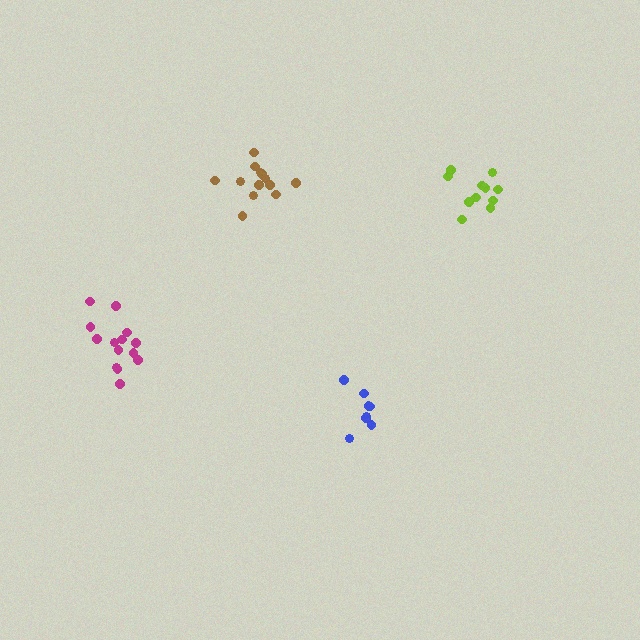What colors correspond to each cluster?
The clusters are colored: lime, blue, brown, magenta.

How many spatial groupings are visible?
There are 4 spatial groupings.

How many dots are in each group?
Group 1: 11 dots, Group 2: 8 dots, Group 3: 13 dots, Group 4: 14 dots (46 total).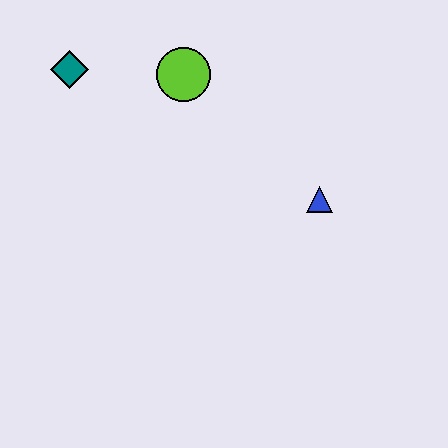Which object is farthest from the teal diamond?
The blue triangle is farthest from the teal diamond.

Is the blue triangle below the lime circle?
Yes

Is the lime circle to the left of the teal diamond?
No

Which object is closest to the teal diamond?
The lime circle is closest to the teal diamond.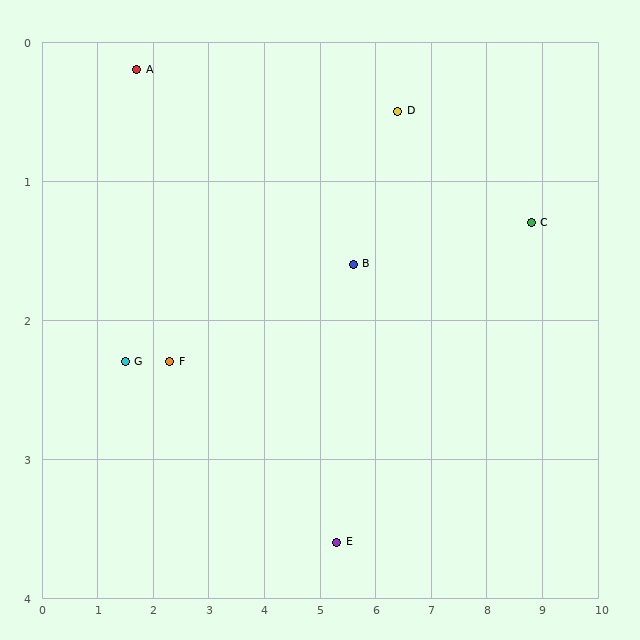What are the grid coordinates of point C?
Point C is at approximately (8.8, 1.3).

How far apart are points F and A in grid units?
Points F and A are about 2.2 grid units apart.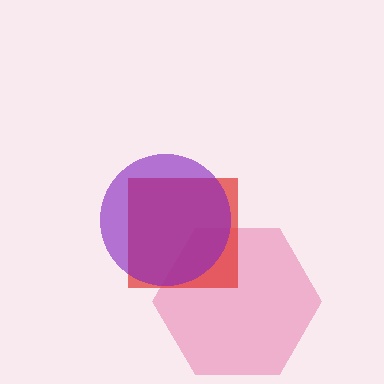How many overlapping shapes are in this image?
There are 3 overlapping shapes in the image.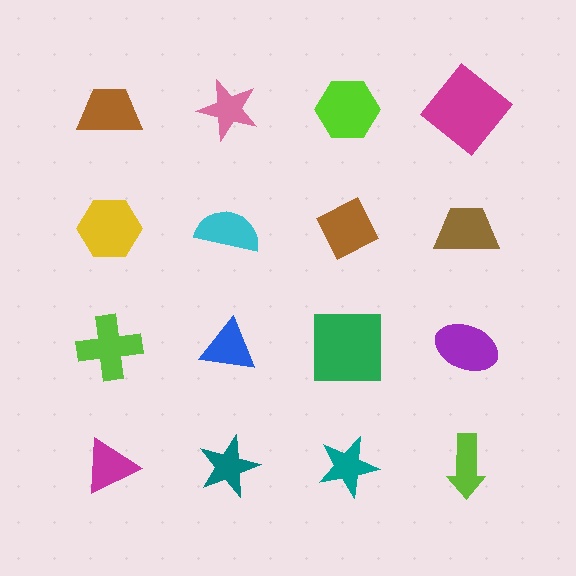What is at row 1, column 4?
A magenta diamond.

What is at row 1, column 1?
A brown trapezoid.